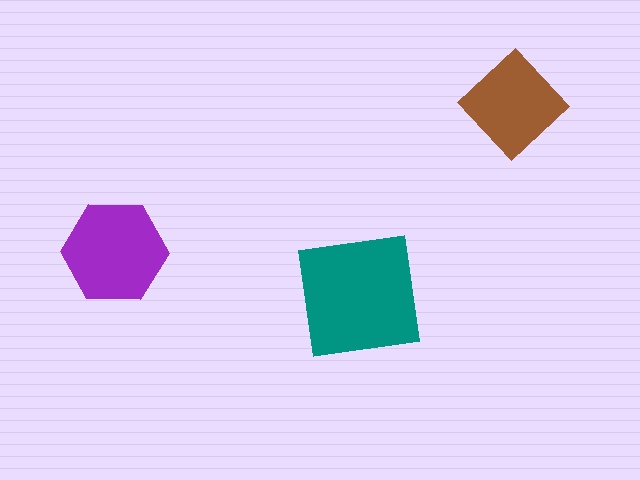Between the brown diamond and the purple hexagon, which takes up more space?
The purple hexagon.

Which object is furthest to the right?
The brown diamond is rightmost.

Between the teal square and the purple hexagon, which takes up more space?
The teal square.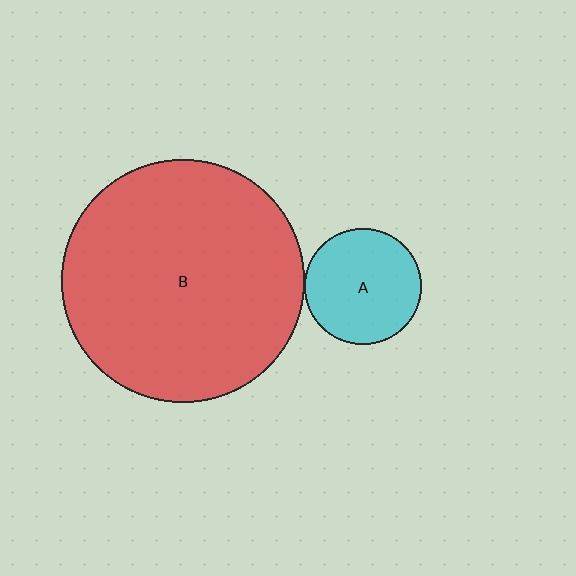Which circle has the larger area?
Circle B (red).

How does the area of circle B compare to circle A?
Approximately 4.4 times.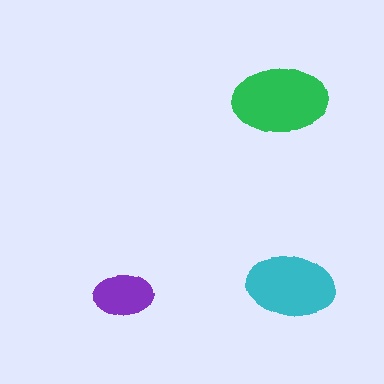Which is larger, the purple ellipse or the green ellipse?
The green one.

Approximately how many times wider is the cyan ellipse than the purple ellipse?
About 1.5 times wider.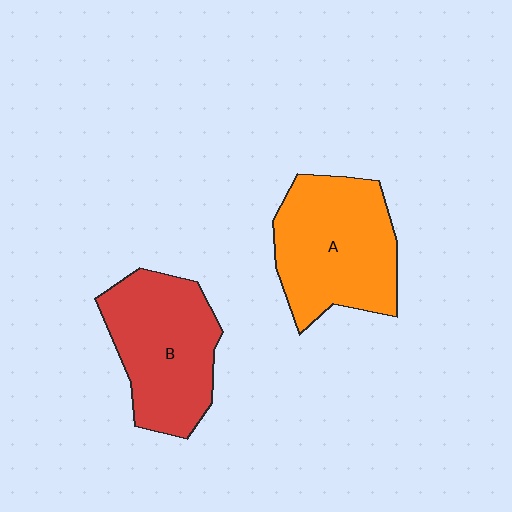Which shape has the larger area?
Shape A (orange).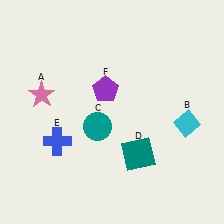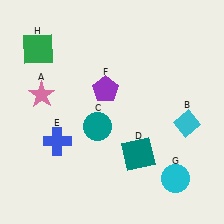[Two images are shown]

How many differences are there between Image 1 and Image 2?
There are 2 differences between the two images.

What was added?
A cyan circle (G), a green square (H) were added in Image 2.